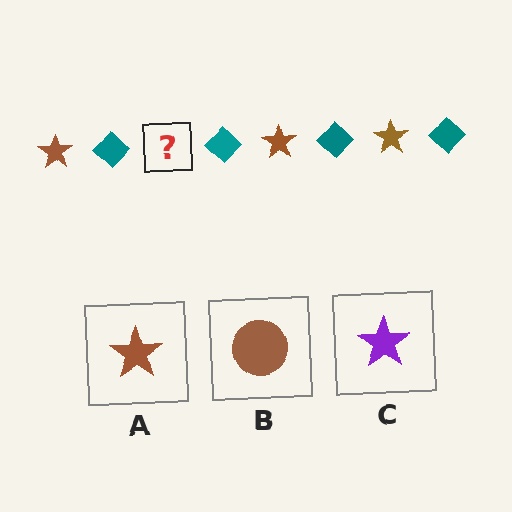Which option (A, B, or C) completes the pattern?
A.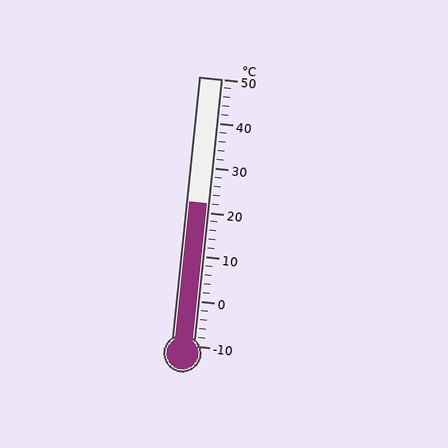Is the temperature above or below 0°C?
The temperature is above 0°C.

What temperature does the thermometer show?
The thermometer shows approximately 22°C.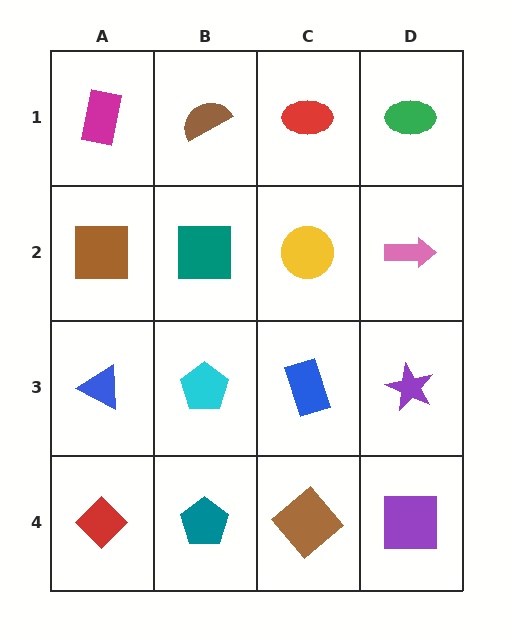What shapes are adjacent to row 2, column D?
A green ellipse (row 1, column D), a purple star (row 3, column D), a yellow circle (row 2, column C).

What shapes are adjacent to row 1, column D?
A pink arrow (row 2, column D), a red ellipse (row 1, column C).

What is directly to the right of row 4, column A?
A teal pentagon.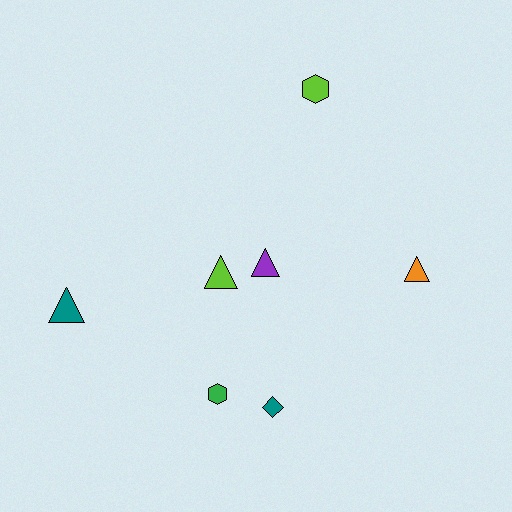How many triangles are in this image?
There are 4 triangles.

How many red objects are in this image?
There are no red objects.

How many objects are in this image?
There are 7 objects.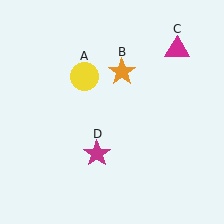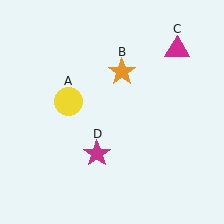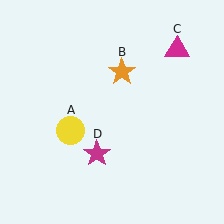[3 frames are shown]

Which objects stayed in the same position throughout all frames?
Orange star (object B) and magenta triangle (object C) and magenta star (object D) remained stationary.